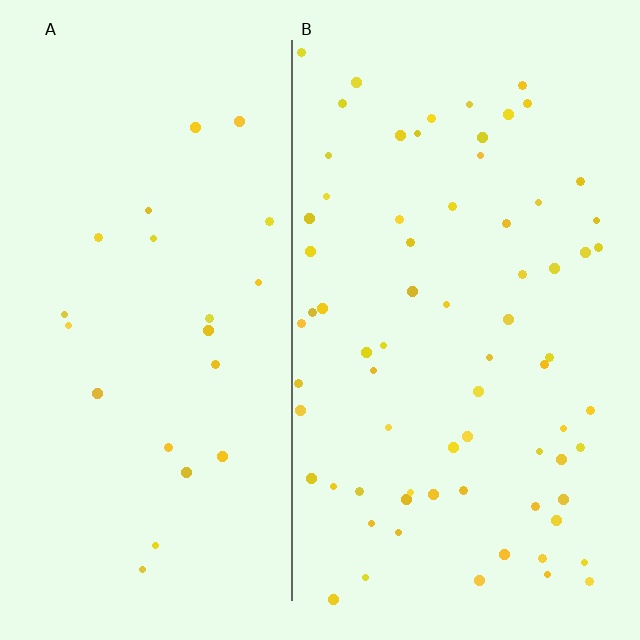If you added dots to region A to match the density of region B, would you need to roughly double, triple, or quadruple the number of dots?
Approximately triple.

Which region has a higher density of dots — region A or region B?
B (the right).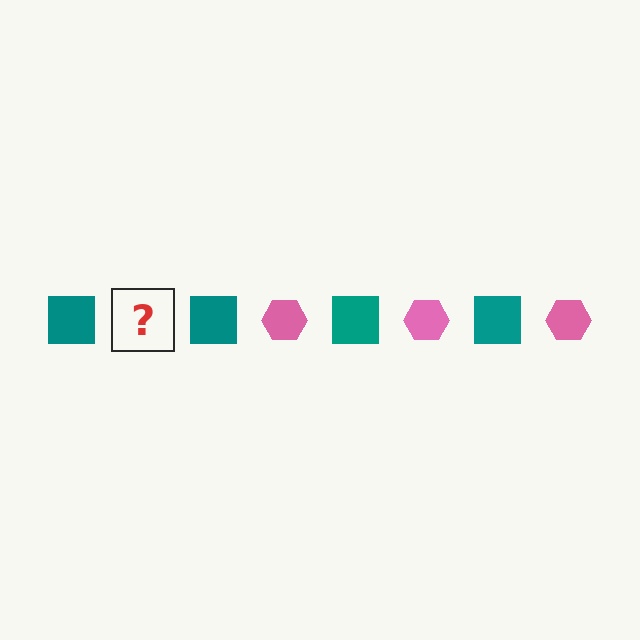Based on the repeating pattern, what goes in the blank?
The blank should be a pink hexagon.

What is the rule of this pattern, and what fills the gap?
The rule is that the pattern alternates between teal square and pink hexagon. The gap should be filled with a pink hexagon.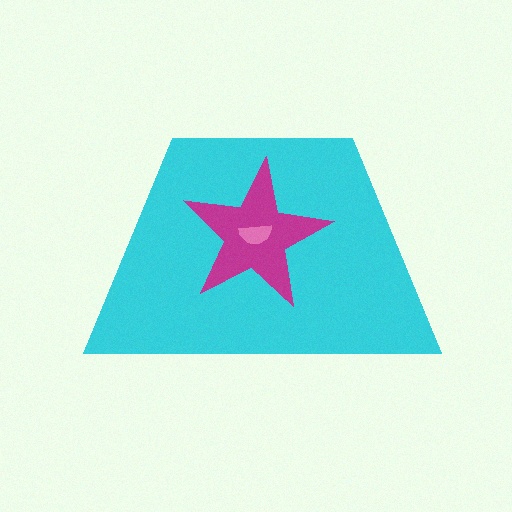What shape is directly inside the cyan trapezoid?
The magenta star.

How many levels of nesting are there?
3.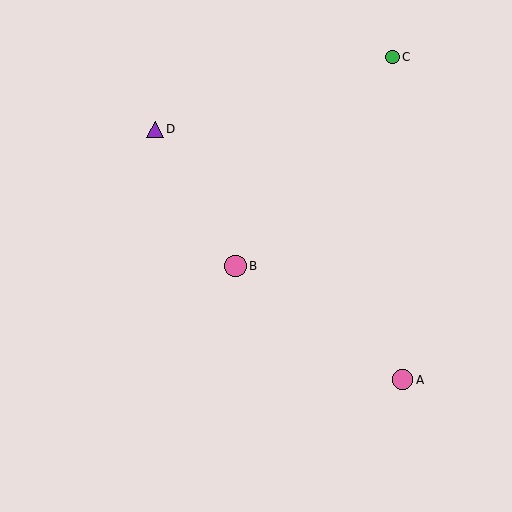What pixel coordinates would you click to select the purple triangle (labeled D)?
Click at (155, 129) to select the purple triangle D.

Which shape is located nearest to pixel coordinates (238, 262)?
The pink circle (labeled B) at (235, 266) is nearest to that location.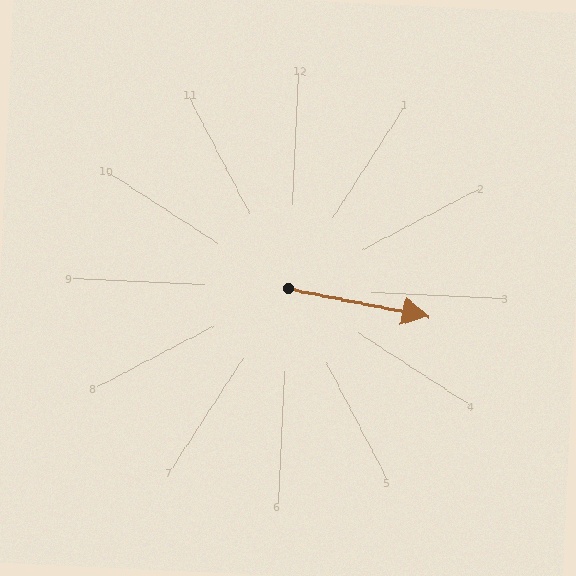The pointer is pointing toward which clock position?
Roughly 3 o'clock.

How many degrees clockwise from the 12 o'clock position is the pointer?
Approximately 99 degrees.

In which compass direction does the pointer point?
East.